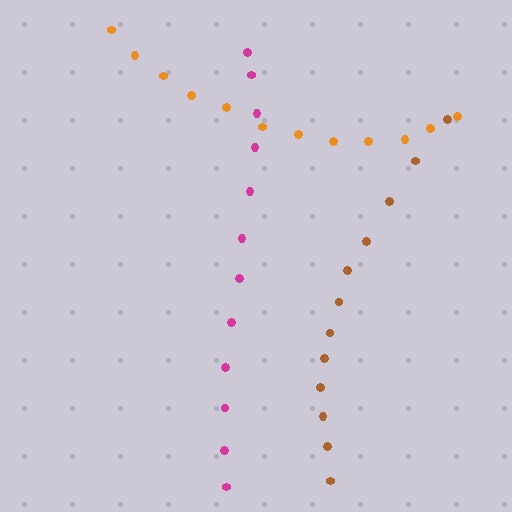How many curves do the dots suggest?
There are 3 distinct paths.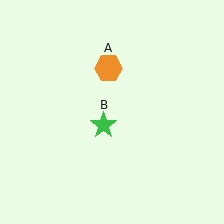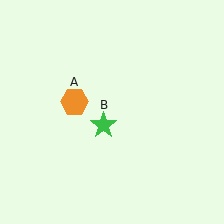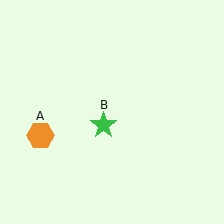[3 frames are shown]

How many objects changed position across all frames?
1 object changed position: orange hexagon (object A).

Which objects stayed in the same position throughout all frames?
Green star (object B) remained stationary.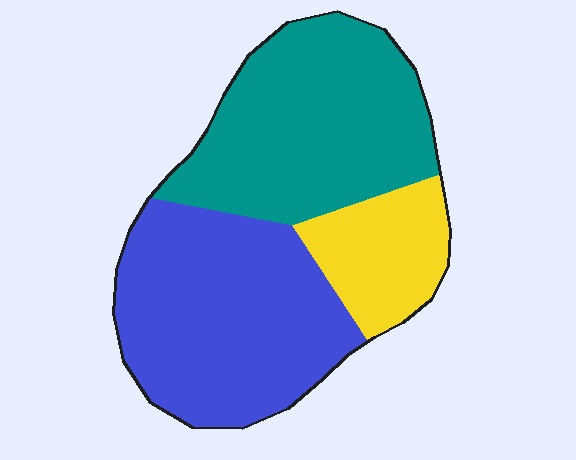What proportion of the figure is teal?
Teal takes up about two fifths (2/5) of the figure.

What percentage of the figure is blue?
Blue covers 43% of the figure.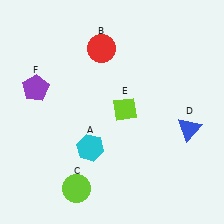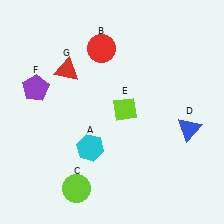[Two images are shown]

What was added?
A red triangle (G) was added in Image 2.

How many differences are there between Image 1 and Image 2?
There is 1 difference between the two images.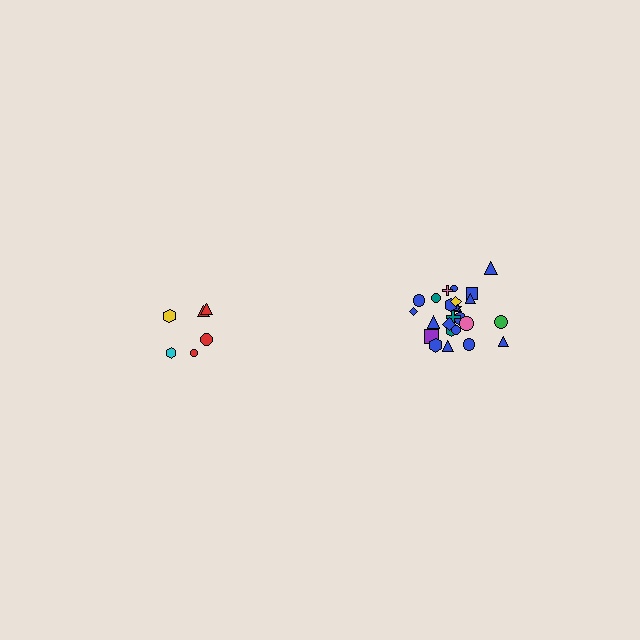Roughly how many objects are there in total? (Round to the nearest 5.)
Roughly 30 objects in total.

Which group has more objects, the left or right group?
The right group.